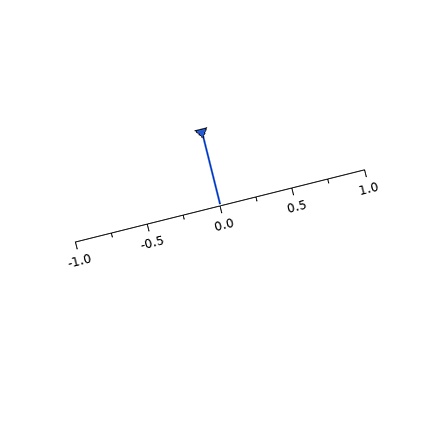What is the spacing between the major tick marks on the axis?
The major ticks are spaced 0.5 apart.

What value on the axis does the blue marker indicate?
The marker indicates approximately 0.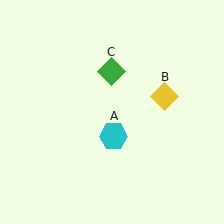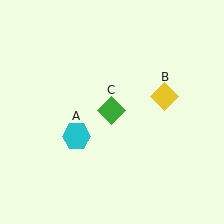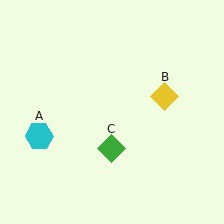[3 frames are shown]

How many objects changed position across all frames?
2 objects changed position: cyan hexagon (object A), green diamond (object C).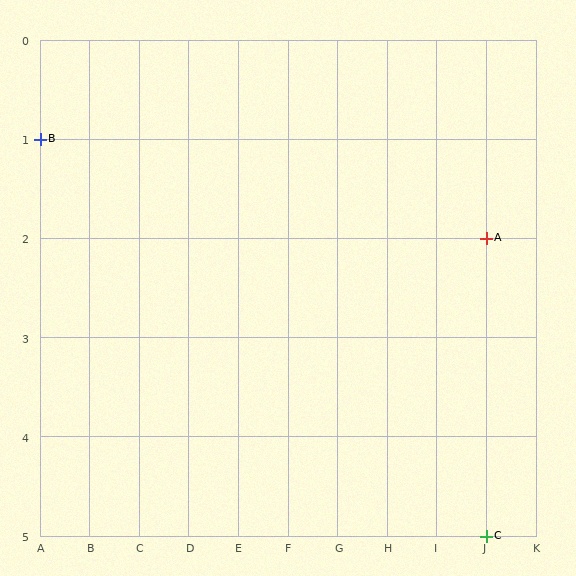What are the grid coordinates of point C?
Point C is at grid coordinates (J, 5).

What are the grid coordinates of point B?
Point B is at grid coordinates (A, 1).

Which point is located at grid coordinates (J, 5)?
Point C is at (J, 5).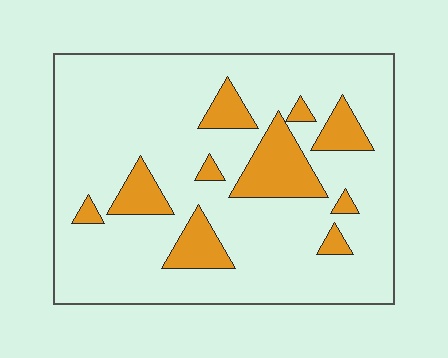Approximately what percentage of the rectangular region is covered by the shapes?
Approximately 20%.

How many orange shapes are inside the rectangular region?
10.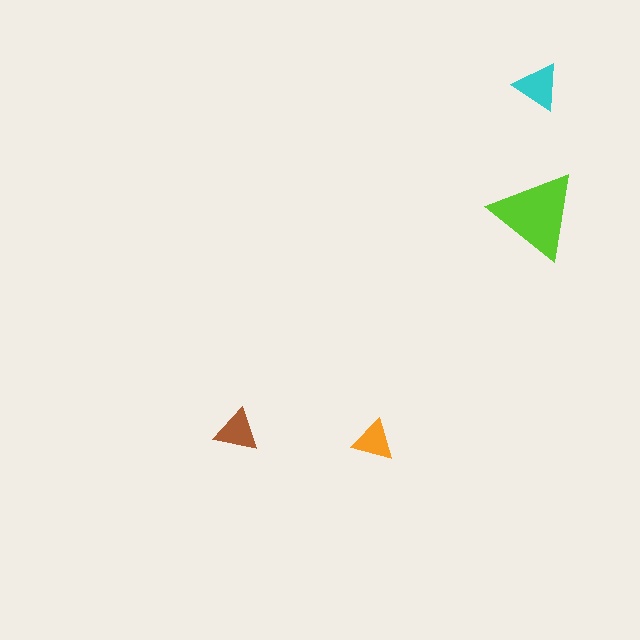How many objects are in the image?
There are 4 objects in the image.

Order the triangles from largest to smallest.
the lime one, the cyan one, the brown one, the orange one.